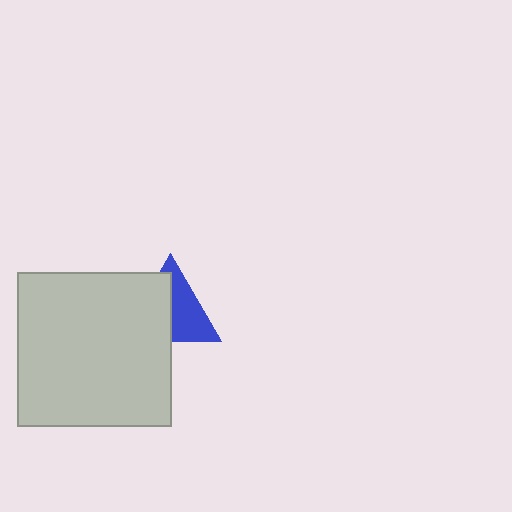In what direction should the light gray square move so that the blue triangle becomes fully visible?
The light gray square should move left. That is the shortest direction to clear the overlap and leave the blue triangle fully visible.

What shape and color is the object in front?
The object in front is a light gray square.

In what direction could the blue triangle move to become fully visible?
The blue triangle could move right. That would shift it out from behind the light gray square entirely.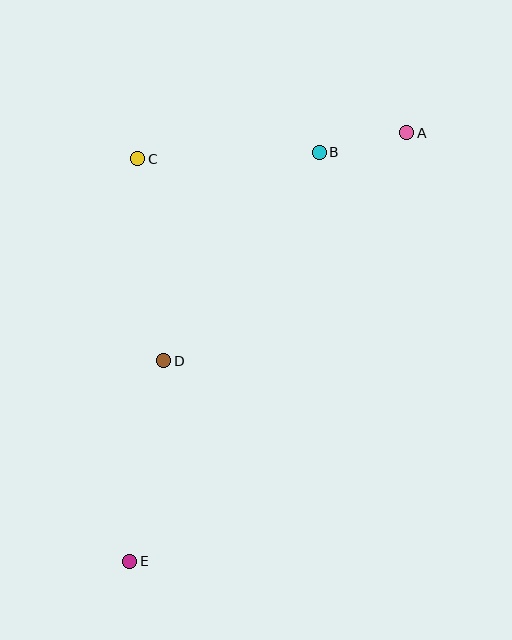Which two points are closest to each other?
Points A and B are closest to each other.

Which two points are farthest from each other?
Points A and E are farthest from each other.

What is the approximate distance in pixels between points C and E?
The distance between C and E is approximately 403 pixels.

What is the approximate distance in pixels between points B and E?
The distance between B and E is approximately 450 pixels.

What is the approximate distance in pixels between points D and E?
The distance between D and E is approximately 203 pixels.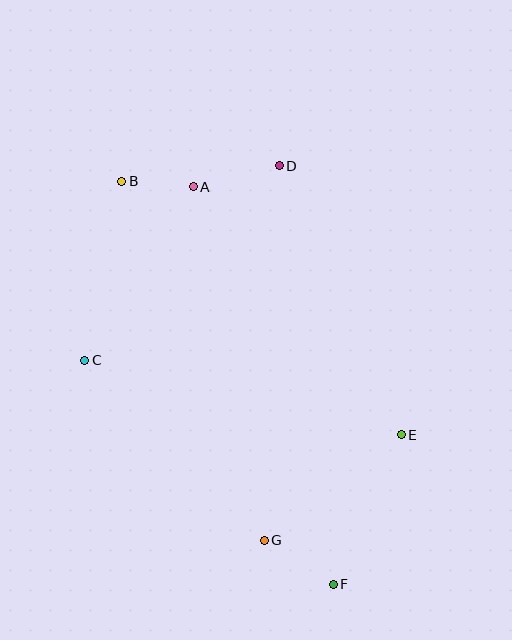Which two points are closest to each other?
Points A and B are closest to each other.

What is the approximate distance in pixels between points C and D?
The distance between C and D is approximately 275 pixels.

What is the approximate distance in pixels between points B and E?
The distance between B and E is approximately 377 pixels.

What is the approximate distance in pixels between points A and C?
The distance between A and C is approximately 205 pixels.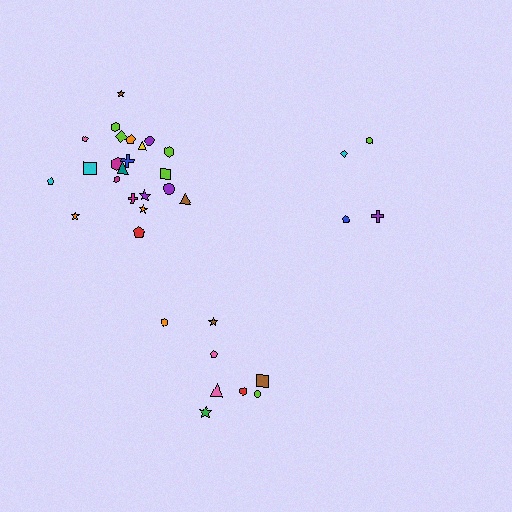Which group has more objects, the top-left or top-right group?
The top-left group.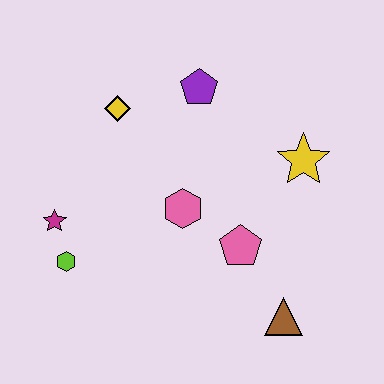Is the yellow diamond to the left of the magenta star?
No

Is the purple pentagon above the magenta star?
Yes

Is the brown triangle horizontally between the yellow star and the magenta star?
Yes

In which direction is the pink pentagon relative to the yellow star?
The pink pentagon is below the yellow star.